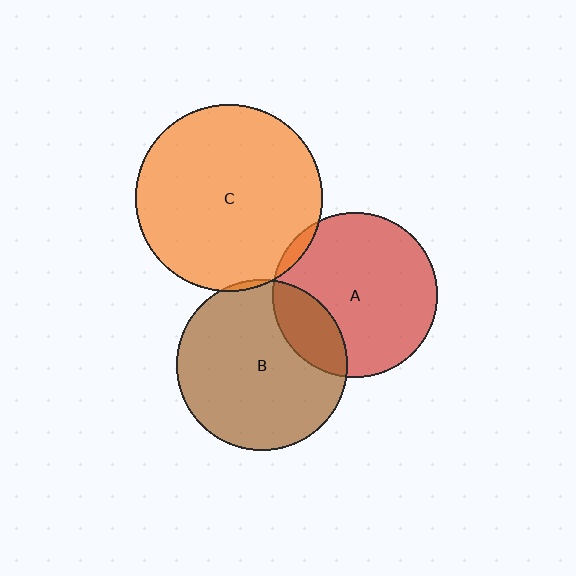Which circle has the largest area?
Circle C (orange).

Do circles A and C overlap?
Yes.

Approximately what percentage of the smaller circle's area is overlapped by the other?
Approximately 5%.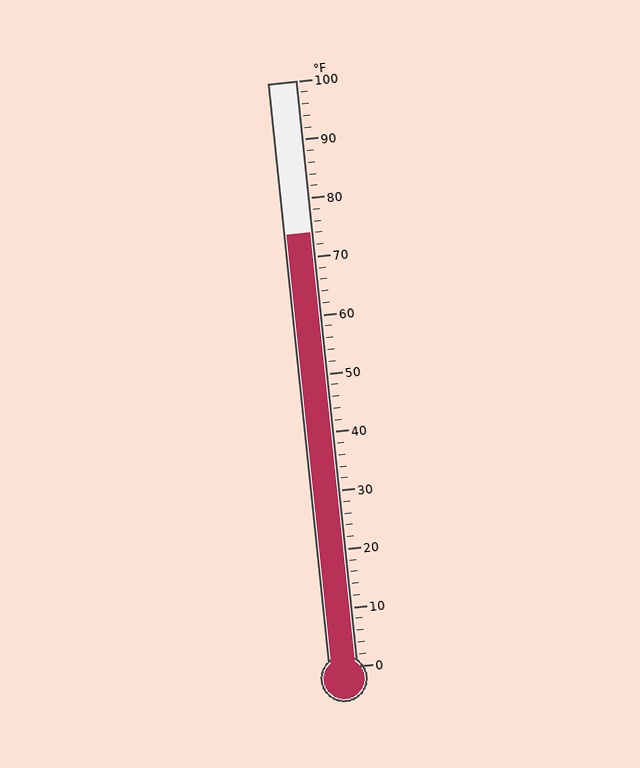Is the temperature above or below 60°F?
The temperature is above 60°F.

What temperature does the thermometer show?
The thermometer shows approximately 74°F.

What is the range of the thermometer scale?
The thermometer scale ranges from 0°F to 100°F.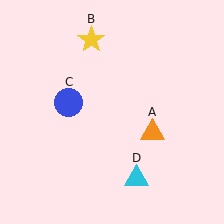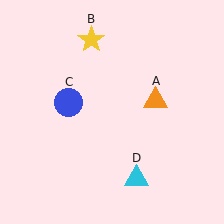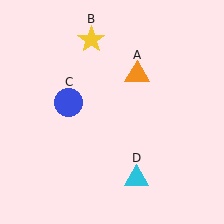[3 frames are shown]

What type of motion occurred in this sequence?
The orange triangle (object A) rotated counterclockwise around the center of the scene.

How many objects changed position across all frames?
1 object changed position: orange triangle (object A).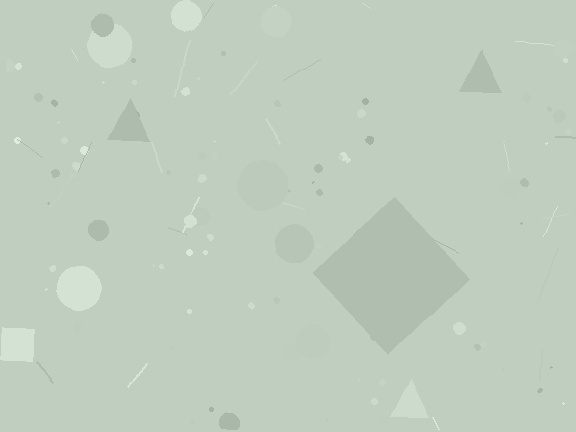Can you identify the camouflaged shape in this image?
The camouflaged shape is a diamond.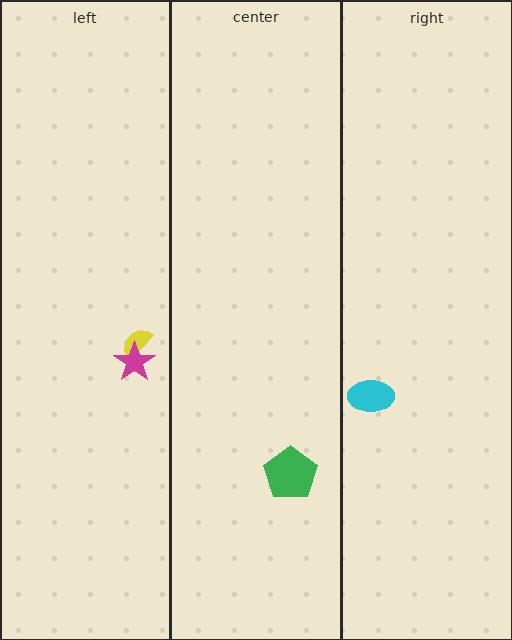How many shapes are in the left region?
2.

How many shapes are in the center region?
1.